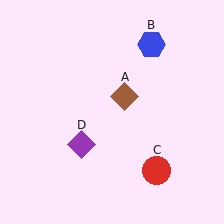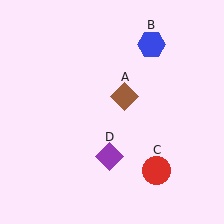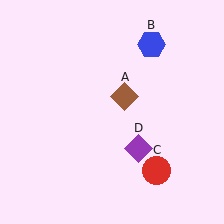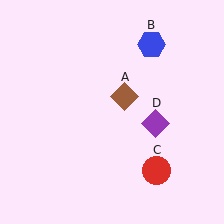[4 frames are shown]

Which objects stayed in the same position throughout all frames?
Brown diamond (object A) and blue hexagon (object B) and red circle (object C) remained stationary.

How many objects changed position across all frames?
1 object changed position: purple diamond (object D).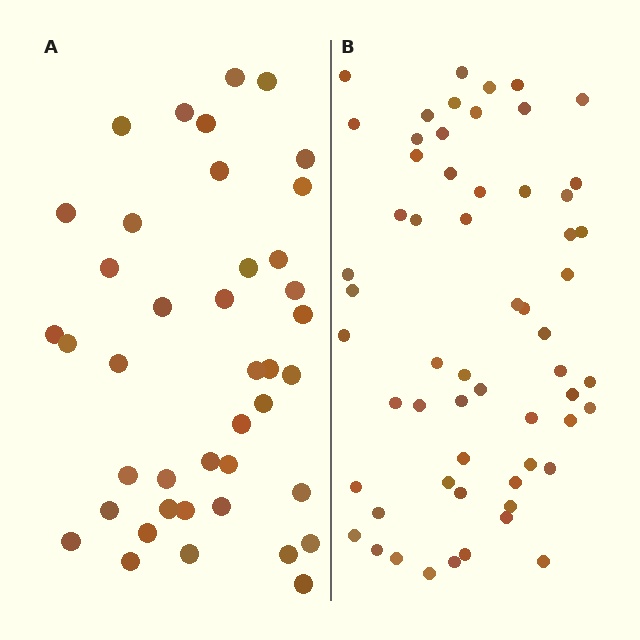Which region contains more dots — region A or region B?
Region B (the right region) has more dots.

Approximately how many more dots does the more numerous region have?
Region B has approximately 20 more dots than region A.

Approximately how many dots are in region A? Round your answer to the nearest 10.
About 40 dots. (The exact count is 41, which rounds to 40.)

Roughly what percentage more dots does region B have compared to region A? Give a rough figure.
About 45% more.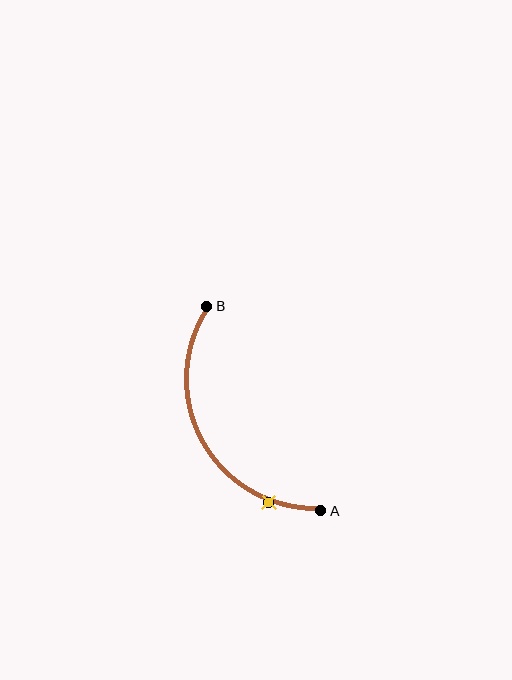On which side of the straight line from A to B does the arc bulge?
The arc bulges to the left of the straight line connecting A and B.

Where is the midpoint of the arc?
The arc midpoint is the point on the curve farthest from the straight line joining A and B. It sits to the left of that line.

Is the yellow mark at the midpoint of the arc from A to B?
No. The yellow mark lies on the arc but is closer to endpoint A. The arc midpoint would be at the point on the curve equidistant along the arc from both A and B.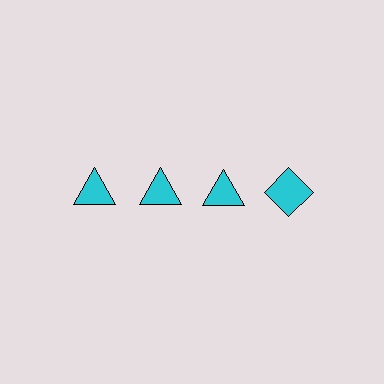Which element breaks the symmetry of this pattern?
The cyan diamond in the top row, second from right column breaks the symmetry. All other shapes are cyan triangles.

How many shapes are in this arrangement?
There are 4 shapes arranged in a grid pattern.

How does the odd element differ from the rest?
It has a different shape: diamond instead of triangle.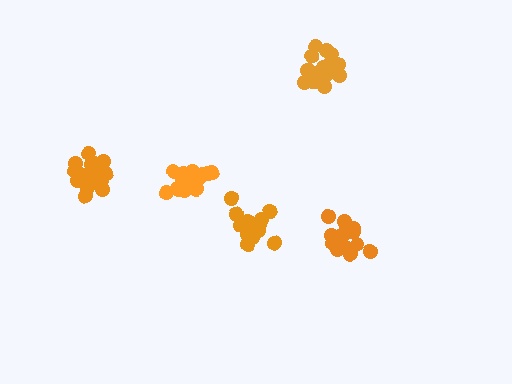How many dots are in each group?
Group 1: 21 dots, Group 2: 20 dots, Group 3: 16 dots, Group 4: 17 dots, Group 5: 20 dots (94 total).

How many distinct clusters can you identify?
There are 5 distinct clusters.